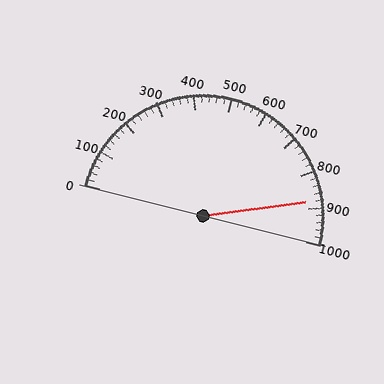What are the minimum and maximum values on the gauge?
The gauge ranges from 0 to 1000.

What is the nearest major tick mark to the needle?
The nearest major tick mark is 900.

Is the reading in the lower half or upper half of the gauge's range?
The reading is in the upper half of the range (0 to 1000).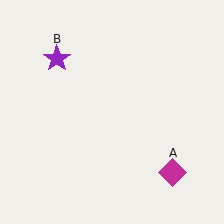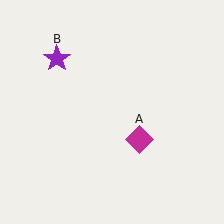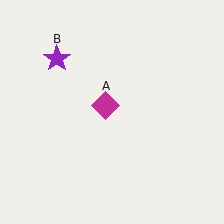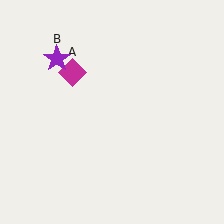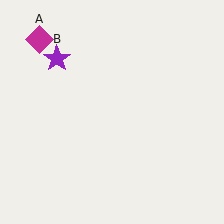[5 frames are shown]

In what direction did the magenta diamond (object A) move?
The magenta diamond (object A) moved up and to the left.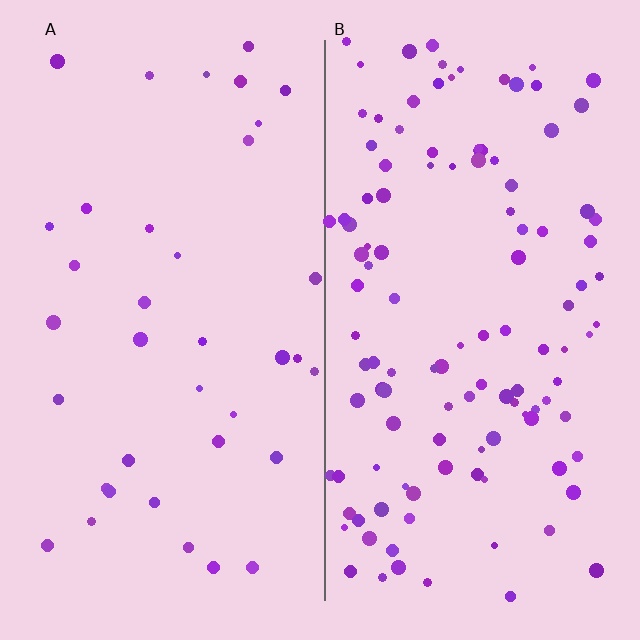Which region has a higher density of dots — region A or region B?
B (the right).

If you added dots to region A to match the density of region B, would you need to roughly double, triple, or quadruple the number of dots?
Approximately triple.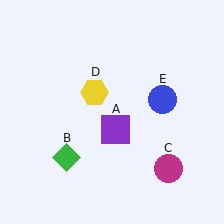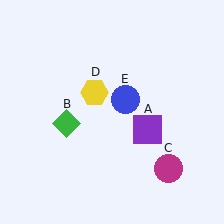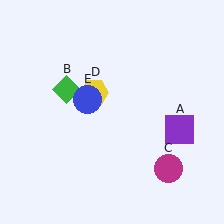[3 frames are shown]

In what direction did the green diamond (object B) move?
The green diamond (object B) moved up.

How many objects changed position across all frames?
3 objects changed position: purple square (object A), green diamond (object B), blue circle (object E).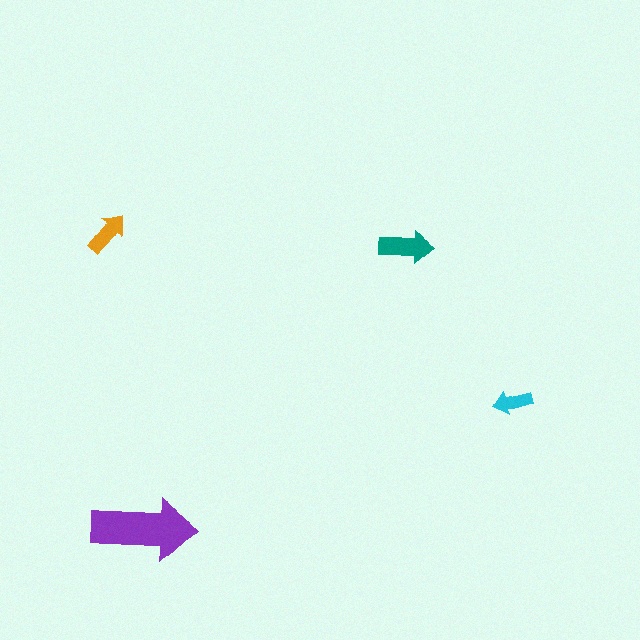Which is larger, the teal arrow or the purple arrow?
The purple one.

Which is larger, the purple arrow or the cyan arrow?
The purple one.